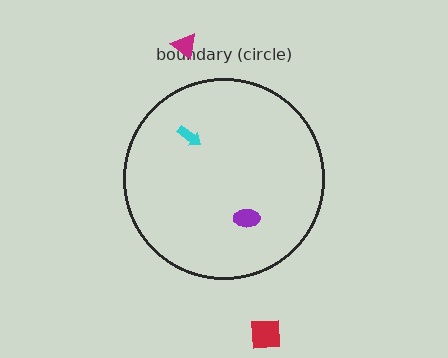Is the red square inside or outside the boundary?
Outside.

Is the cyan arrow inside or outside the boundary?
Inside.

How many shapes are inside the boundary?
2 inside, 2 outside.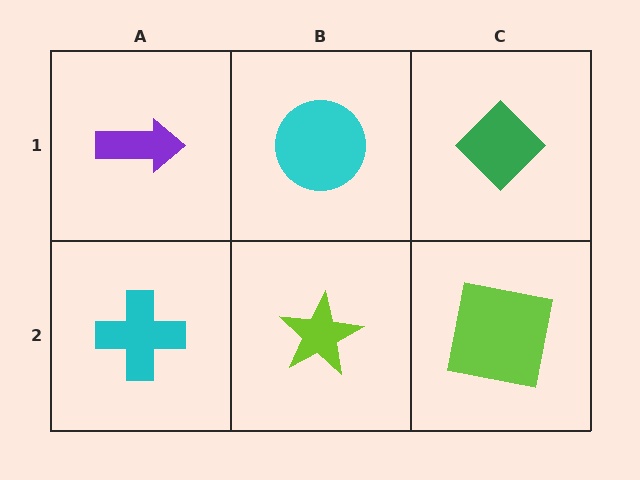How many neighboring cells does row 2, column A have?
2.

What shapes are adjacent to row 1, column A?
A cyan cross (row 2, column A), a cyan circle (row 1, column B).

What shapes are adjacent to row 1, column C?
A lime square (row 2, column C), a cyan circle (row 1, column B).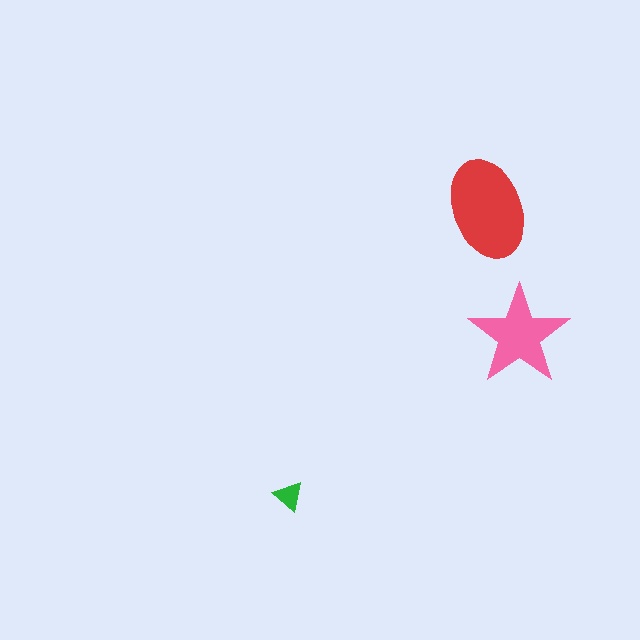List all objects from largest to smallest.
The red ellipse, the pink star, the green triangle.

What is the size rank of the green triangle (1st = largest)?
3rd.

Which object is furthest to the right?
The pink star is rightmost.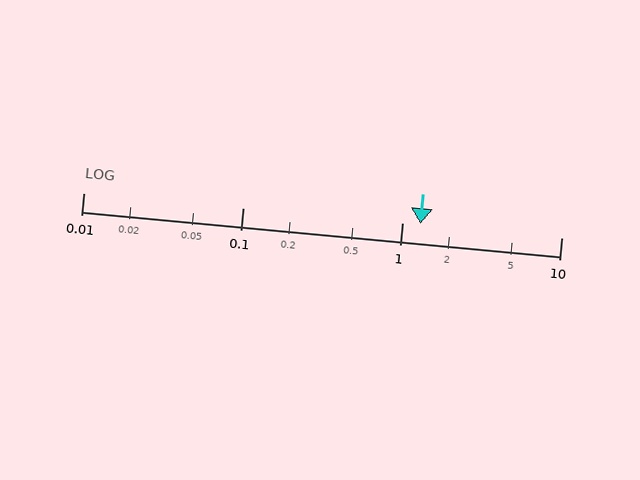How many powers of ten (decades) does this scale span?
The scale spans 3 decades, from 0.01 to 10.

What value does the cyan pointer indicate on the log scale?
The pointer indicates approximately 1.3.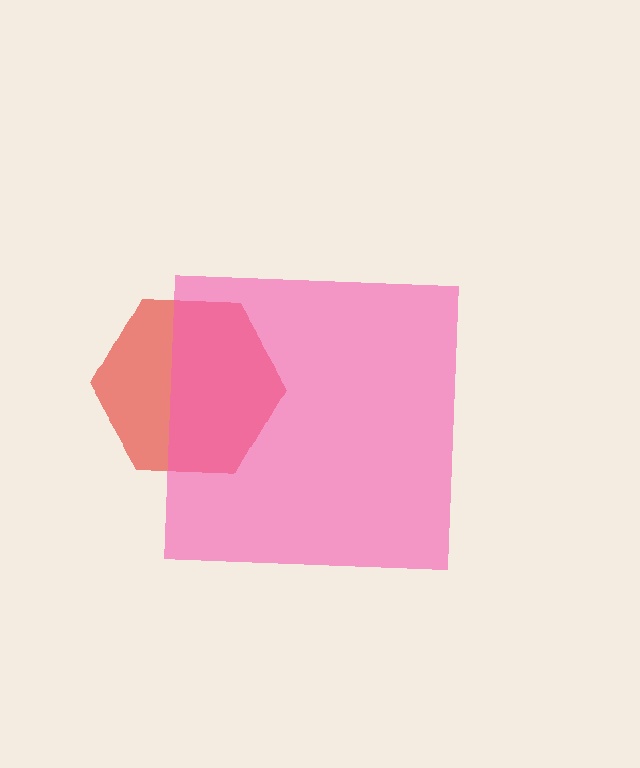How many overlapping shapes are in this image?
There are 2 overlapping shapes in the image.